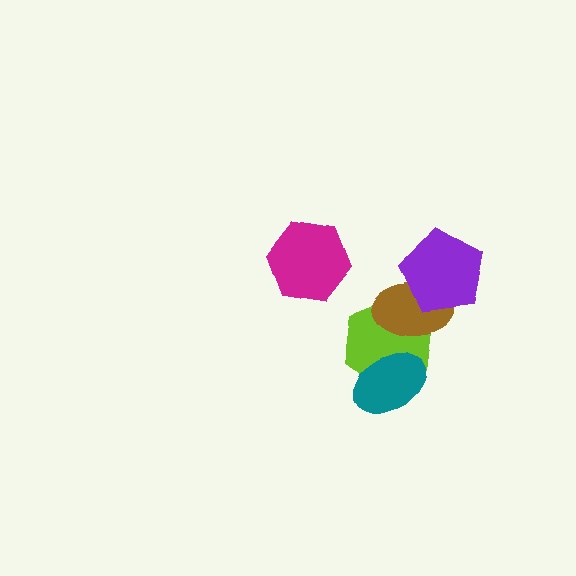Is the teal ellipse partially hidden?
No, no other shape covers it.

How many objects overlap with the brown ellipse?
2 objects overlap with the brown ellipse.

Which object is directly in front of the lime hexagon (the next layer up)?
The brown ellipse is directly in front of the lime hexagon.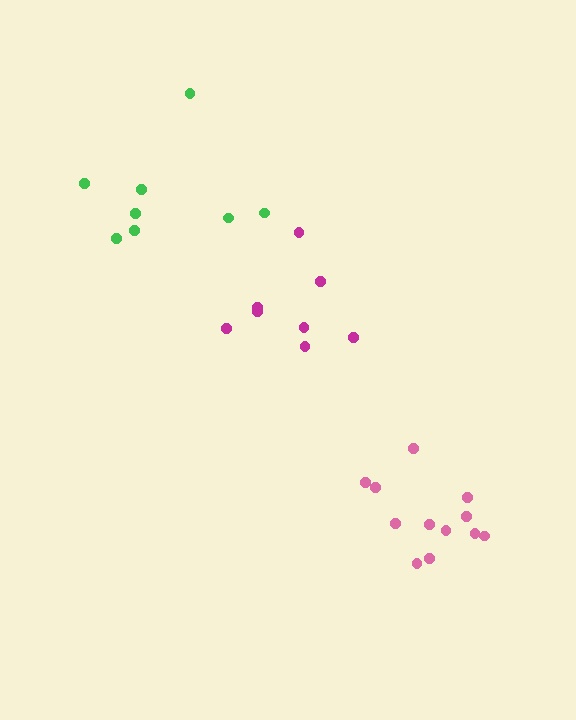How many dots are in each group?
Group 1: 8 dots, Group 2: 12 dots, Group 3: 8 dots (28 total).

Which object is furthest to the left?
The green cluster is leftmost.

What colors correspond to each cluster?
The clusters are colored: magenta, pink, green.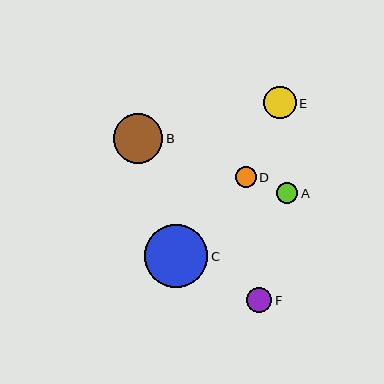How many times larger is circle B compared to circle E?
Circle B is approximately 1.5 times the size of circle E.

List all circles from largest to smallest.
From largest to smallest: C, B, E, F, A, D.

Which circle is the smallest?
Circle D is the smallest with a size of approximately 21 pixels.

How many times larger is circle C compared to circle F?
Circle C is approximately 2.5 times the size of circle F.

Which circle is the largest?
Circle C is the largest with a size of approximately 63 pixels.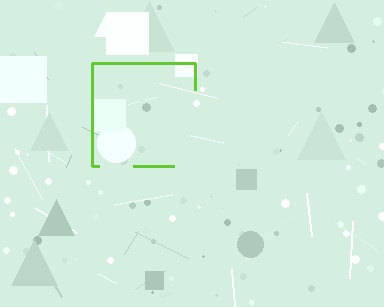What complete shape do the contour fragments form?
The contour fragments form a square.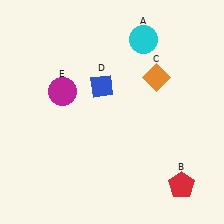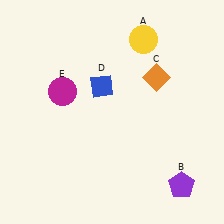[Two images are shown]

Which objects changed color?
A changed from cyan to yellow. B changed from red to purple.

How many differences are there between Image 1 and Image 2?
There are 2 differences between the two images.